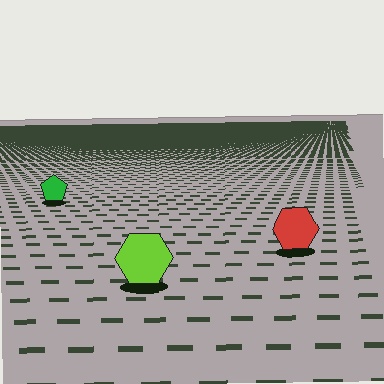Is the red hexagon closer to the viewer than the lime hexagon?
No. The lime hexagon is closer — you can tell from the texture gradient: the ground texture is coarser near it.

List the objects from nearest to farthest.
From nearest to farthest: the lime hexagon, the red hexagon, the green pentagon.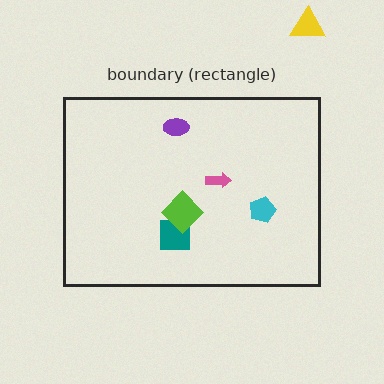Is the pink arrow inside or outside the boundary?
Inside.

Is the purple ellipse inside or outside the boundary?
Inside.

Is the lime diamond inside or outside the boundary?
Inside.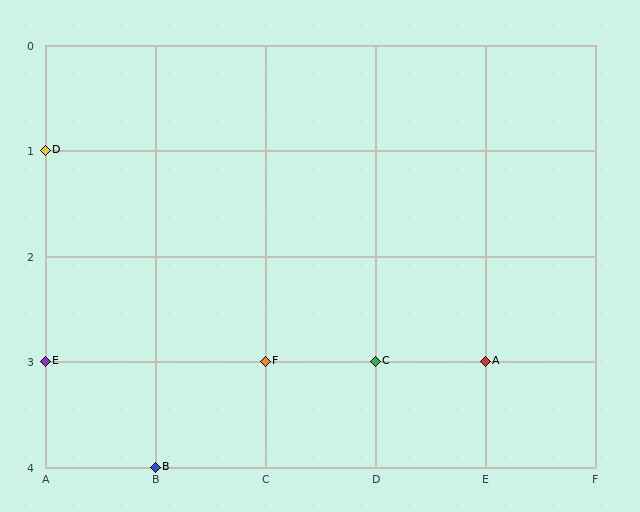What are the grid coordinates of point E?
Point E is at grid coordinates (A, 3).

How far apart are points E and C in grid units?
Points E and C are 3 columns apart.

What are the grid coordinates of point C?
Point C is at grid coordinates (D, 3).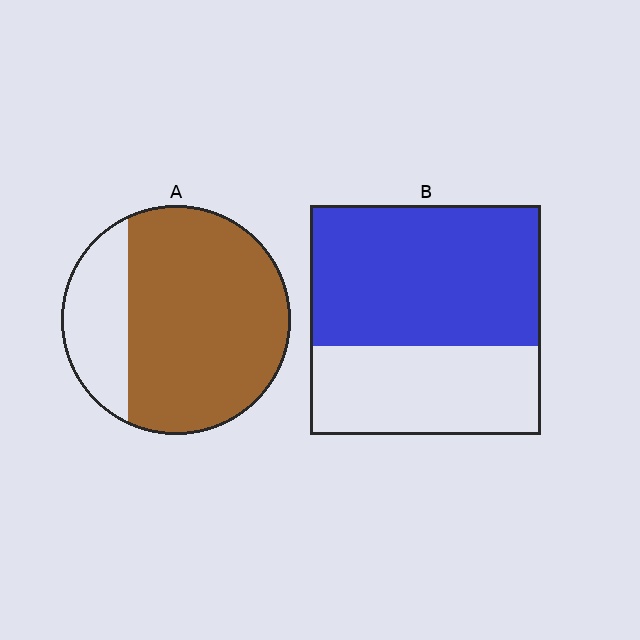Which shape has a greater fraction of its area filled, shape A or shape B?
Shape A.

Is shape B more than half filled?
Yes.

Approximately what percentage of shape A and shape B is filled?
A is approximately 75% and B is approximately 60%.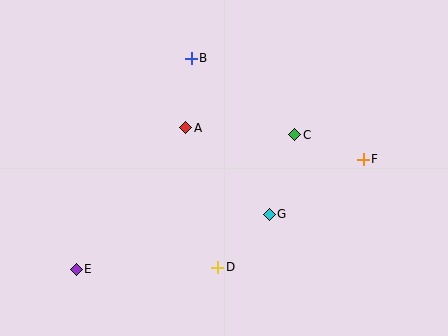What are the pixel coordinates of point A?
Point A is at (186, 128).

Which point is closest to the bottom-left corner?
Point E is closest to the bottom-left corner.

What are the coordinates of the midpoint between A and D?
The midpoint between A and D is at (202, 197).